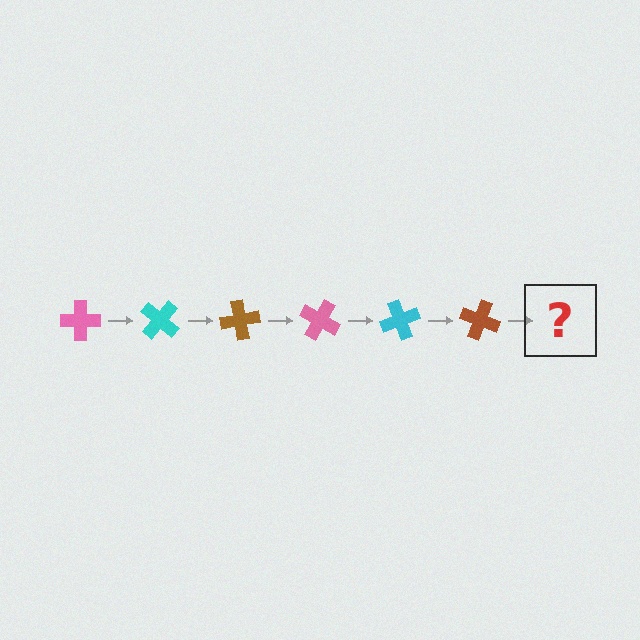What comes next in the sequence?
The next element should be a pink cross, rotated 240 degrees from the start.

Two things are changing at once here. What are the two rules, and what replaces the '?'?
The two rules are that it rotates 40 degrees each step and the color cycles through pink, cyan, and brown. The '?' should be a pink cross, rotated 240 degrees from the start.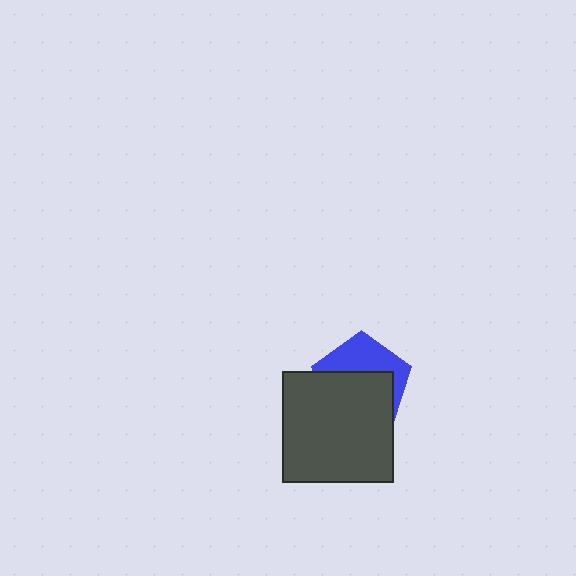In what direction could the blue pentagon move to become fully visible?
The blue pentagon could move up. That would shift it out from behind the dark gray square entirely.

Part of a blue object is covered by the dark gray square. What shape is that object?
It is a pentagon.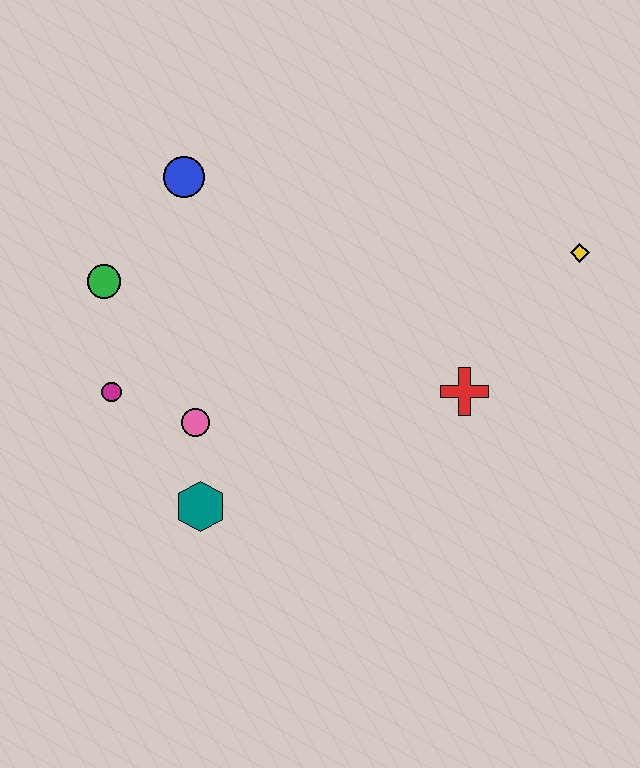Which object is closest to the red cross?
The yellow diamond is closest to the red cross.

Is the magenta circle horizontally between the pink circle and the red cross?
No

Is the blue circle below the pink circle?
No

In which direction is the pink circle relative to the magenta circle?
The pink circle is to the right of the magenta circle.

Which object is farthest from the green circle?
The yellow diamond is farthest from the green circle.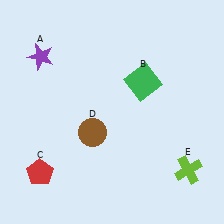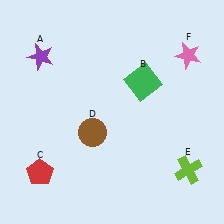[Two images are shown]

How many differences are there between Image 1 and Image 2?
There is 1 difference between the two images.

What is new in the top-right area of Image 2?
A pink star (F) was added in the top-right area of Image 2.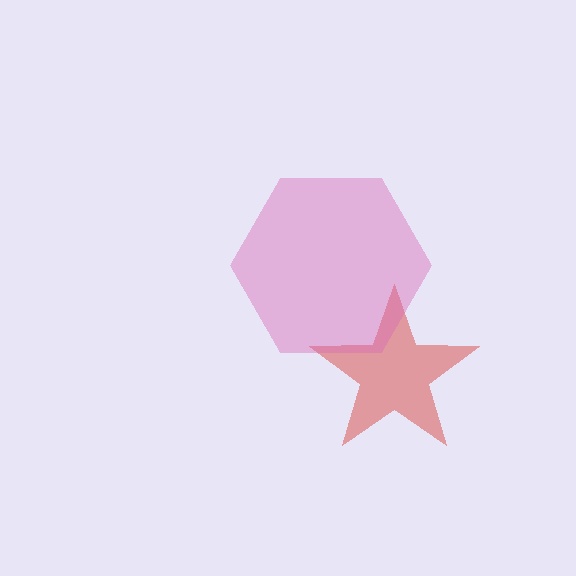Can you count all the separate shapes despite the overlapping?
Yes, there are 2 separate shapes.